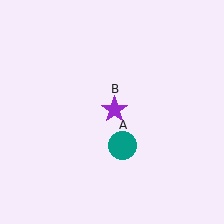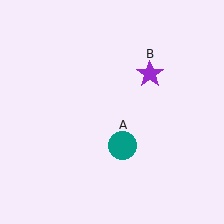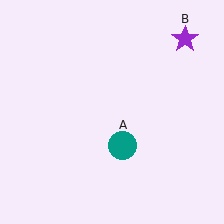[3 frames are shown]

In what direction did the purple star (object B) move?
The purple star (object B) moved up and to the right.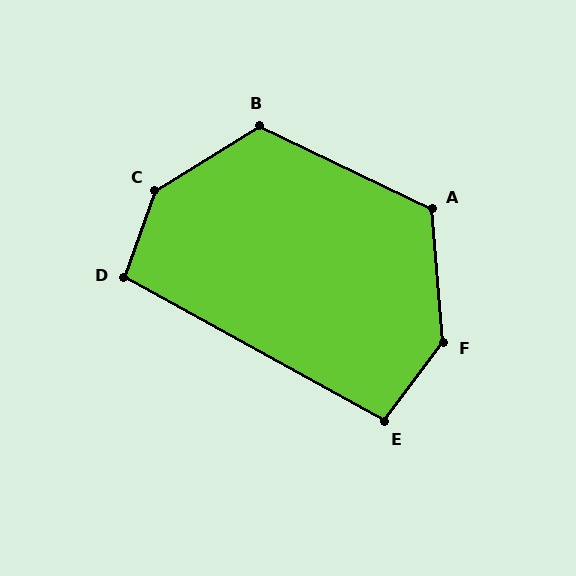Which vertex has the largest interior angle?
C, at approximately 142 degrees.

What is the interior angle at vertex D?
Approximately 99 degrees (obtuse).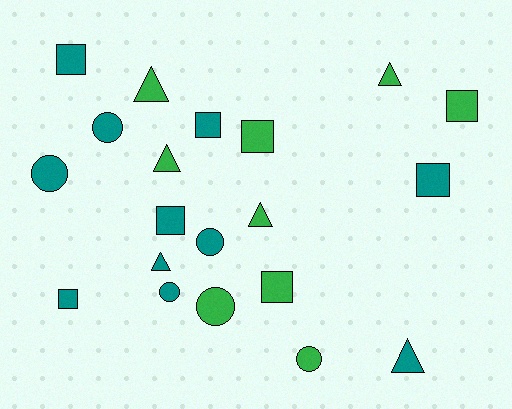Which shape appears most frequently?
Square, with 8 objects.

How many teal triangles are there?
There are 2 teal triangles.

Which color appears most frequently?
Teal, with 11 objects.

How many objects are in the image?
There are 20 objects.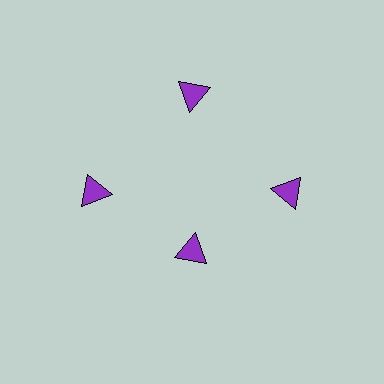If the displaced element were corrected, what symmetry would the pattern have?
It would have 4-fold rotational symmetry — the pattern would map onto itself every 90 degrees.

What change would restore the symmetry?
The symmetry would be restored by moving it outward, back onto the ring so that all 4 triangles sit at equal angles and equal distance from the center.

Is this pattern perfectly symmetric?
No. The 4 purple triangles are arranged in a ring, but one element near the 6 o'clock position is pulled inward toward the center, breaking the 4-fold rotational symmetry.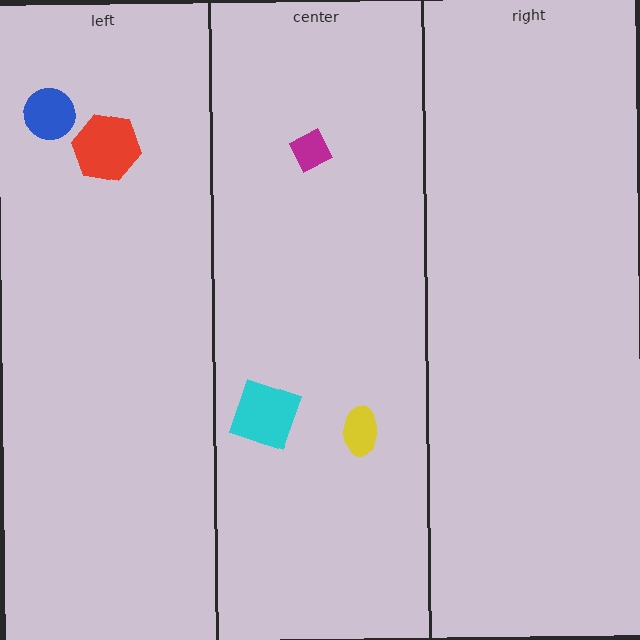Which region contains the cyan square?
The center region.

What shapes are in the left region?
The red hexagon, the blue circle.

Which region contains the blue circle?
The left region.